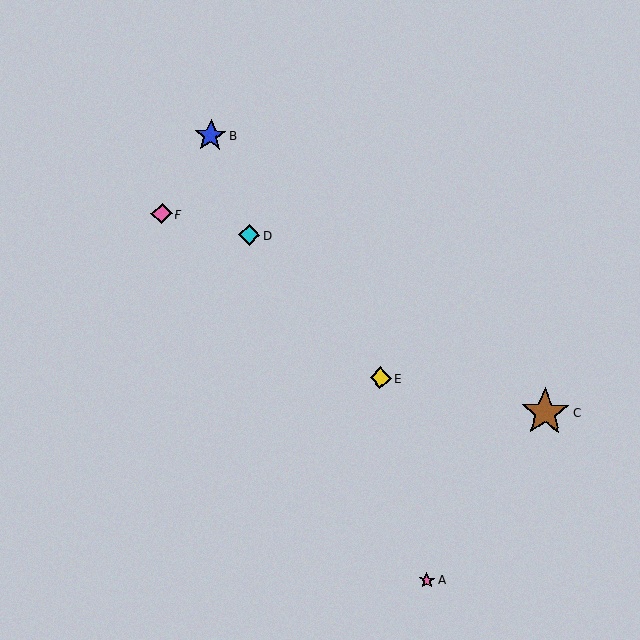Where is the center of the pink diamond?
The center of the pink diamond is at (162, 214).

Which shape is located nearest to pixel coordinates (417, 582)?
The pink star (labeled A) at (426, 580) is nearest to that location.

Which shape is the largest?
The brown star (labeled C) is the largest.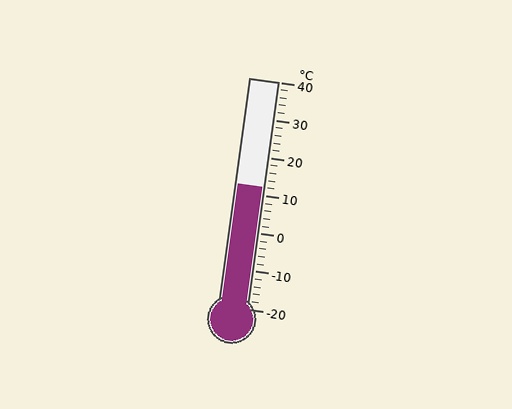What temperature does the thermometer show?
The thermometer shows approximately 12°C.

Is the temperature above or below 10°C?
The temperature is above 10°C.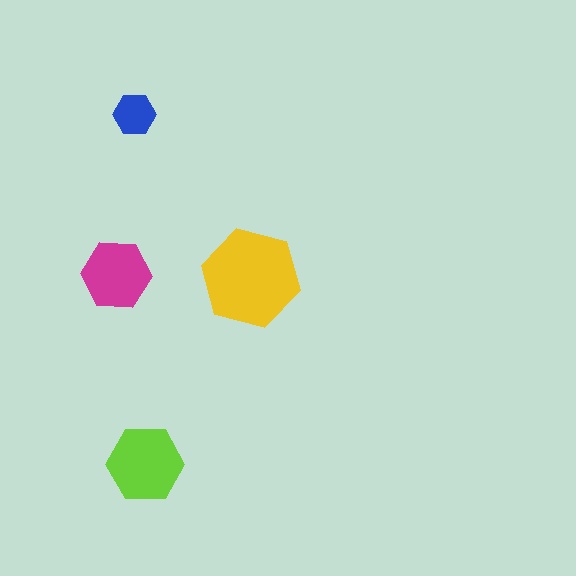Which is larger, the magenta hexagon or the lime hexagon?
The lime one.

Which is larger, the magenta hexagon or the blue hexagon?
The magenta one.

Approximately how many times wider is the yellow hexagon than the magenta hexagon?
About 1.5 times wider.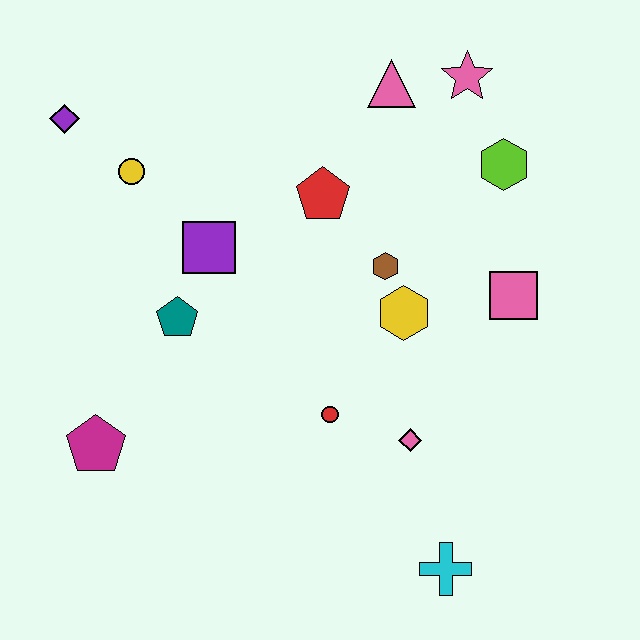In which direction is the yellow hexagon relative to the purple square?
The yellow hexagon is to the right of the purple square.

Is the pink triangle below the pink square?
No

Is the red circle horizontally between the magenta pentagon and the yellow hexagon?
Yes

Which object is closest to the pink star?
The pink triangle is closest to the pink star.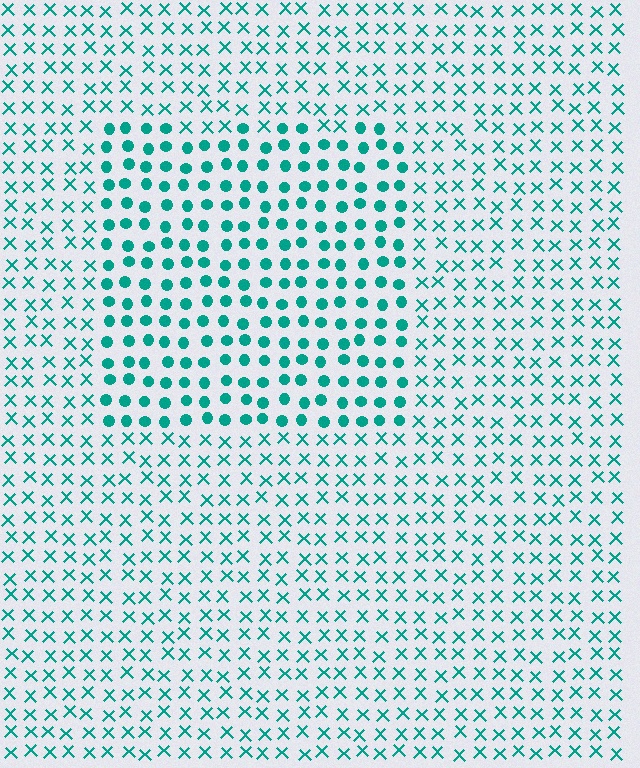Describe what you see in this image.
The image is filled with small teal elements arranged in a uniform grid. A rectangle-shaped region contains circles, while the surrounding area contains X marks. The boundary is defined purely by the change in element shape.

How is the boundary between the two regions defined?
The boundary is defined by a change in element shape: circles inside vs. X marks outside. All elements share the same color and spacing.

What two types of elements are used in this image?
The image uses circles inside the rectangle region and X marks outside it.